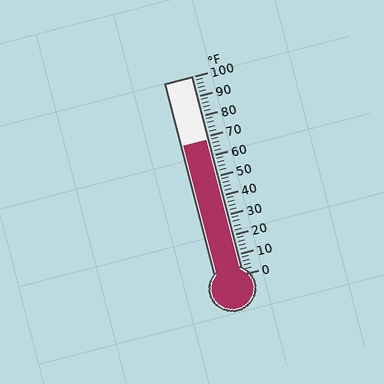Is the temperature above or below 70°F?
The temperature is below 70°F.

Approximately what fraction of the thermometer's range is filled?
The thermometer is filled to approximately 70% of its range.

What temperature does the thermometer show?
The thermometer shows approximately 68°F.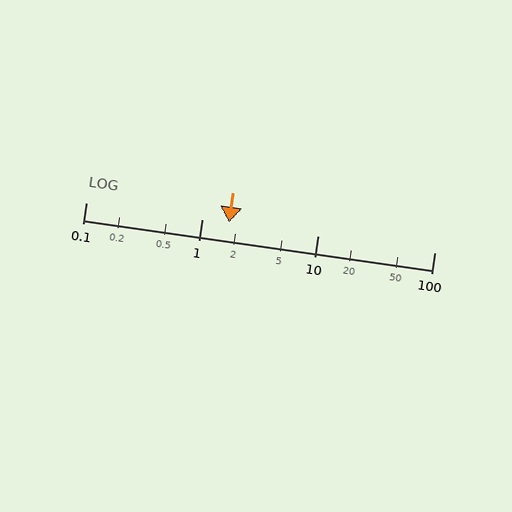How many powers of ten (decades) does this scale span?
The scale spans 3 decades, from 0.1 to 100.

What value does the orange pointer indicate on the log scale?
The pointer indicates approximately 1.7.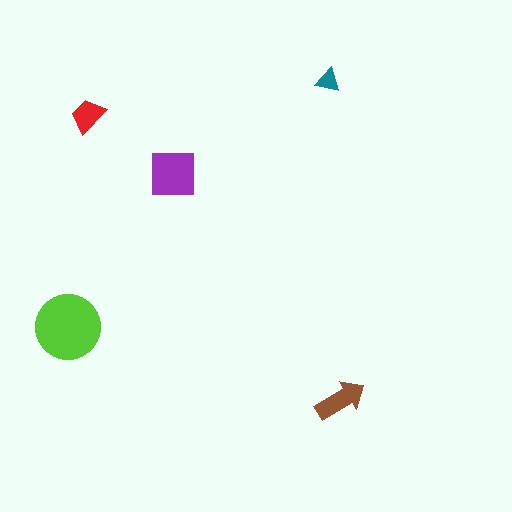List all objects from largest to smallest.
The lime circle, the purple square, the brown arrow, the red trapezoid, the teal triangle.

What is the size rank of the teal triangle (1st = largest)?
5th.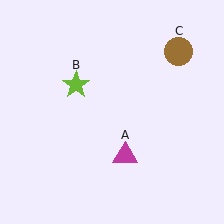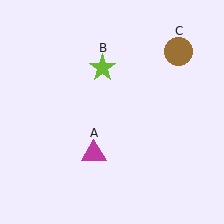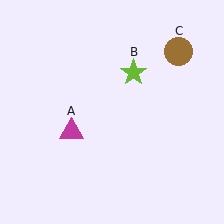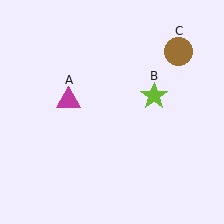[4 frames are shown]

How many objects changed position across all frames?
2 objects changed position: magenta triangle (object A), lime star (object B).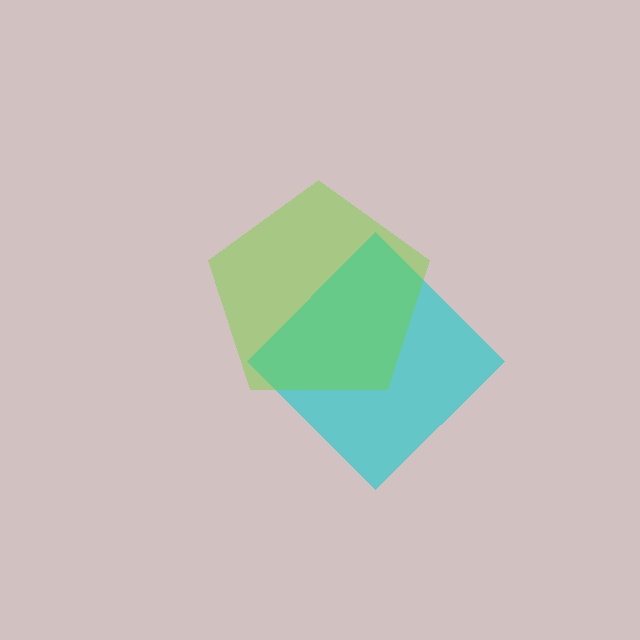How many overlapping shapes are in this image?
There are 2 overlapping shapes in the image.